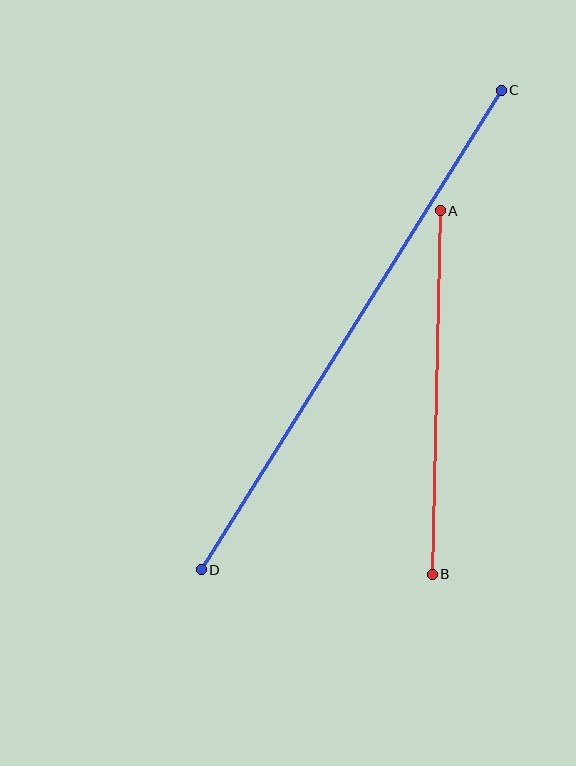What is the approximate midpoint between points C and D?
The midpoint is at approximately (351, 330) pixels.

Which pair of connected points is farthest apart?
Points C and D are farthest apart.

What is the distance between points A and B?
The distance is approximately 363 pixels.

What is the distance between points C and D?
The distance is approximately 565 pixels.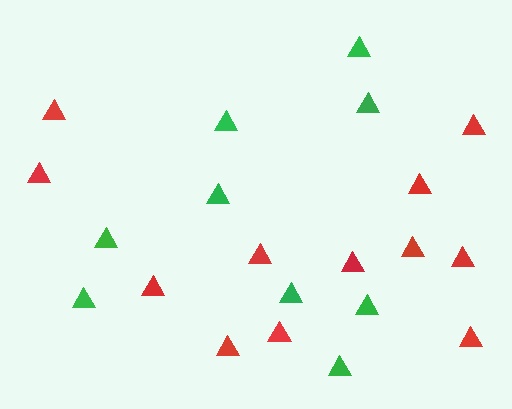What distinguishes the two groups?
There are 2 groups: one group of red triangles (12) and one group of green triangles (9).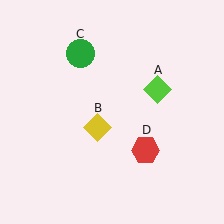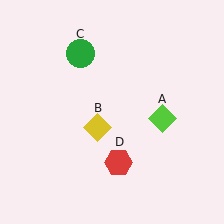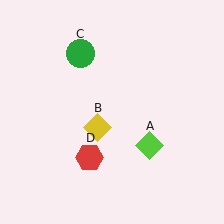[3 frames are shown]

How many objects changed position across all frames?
2 objects changed position: lime diamond (object A), red hexagon (object D).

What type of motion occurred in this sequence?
The lime diamond (object A), red hexagon (object D) rotated clockwise around the center of the scene.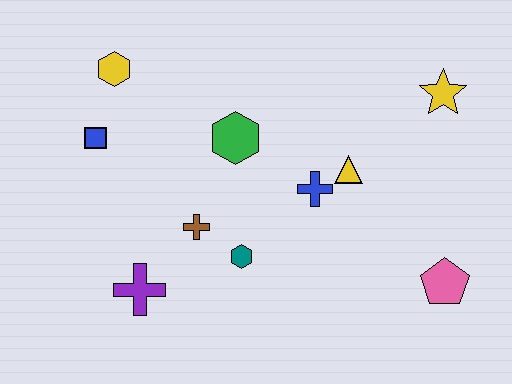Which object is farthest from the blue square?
The pink pentagon is farthest from the blue square.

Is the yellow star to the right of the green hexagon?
Yes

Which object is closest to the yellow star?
The yellow triangle is closest to the yellow star.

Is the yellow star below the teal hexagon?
No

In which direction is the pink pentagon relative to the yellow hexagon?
The pink pentagon is to the right of the yellow hexagon.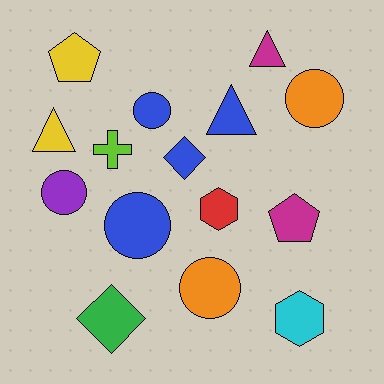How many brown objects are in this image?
There are no brown objects.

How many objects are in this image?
There are 15 objects.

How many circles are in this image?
There are 5 circles.